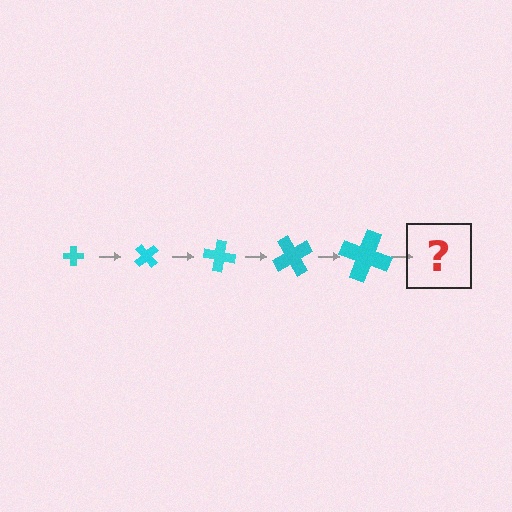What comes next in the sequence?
The next element should be a cross, larger than the previous one and rotated 250 degrees from the start.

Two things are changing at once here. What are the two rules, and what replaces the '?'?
The two rules are that the cross grows larger each step and it rotates 50 degrees each step. The '?' should be a cross, larger than the previous one and rotated 250 degrees from the start.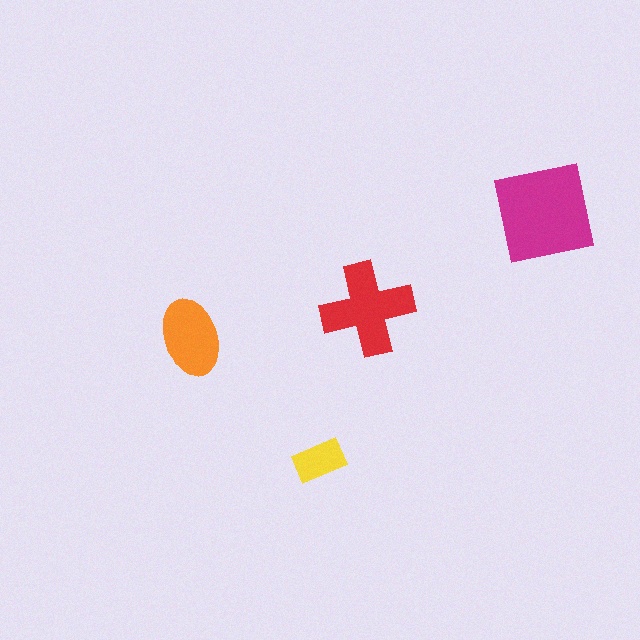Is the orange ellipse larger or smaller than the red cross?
Smaller.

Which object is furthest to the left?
The orange ellipse is leftmost.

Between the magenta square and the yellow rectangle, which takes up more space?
The magenta square.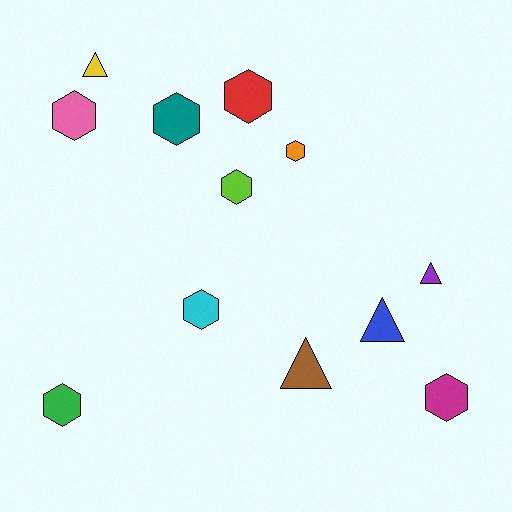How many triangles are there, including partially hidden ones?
There are 4 triangles.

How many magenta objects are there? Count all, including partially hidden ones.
There is 1 magenta object.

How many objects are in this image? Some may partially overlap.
There are 12 objects.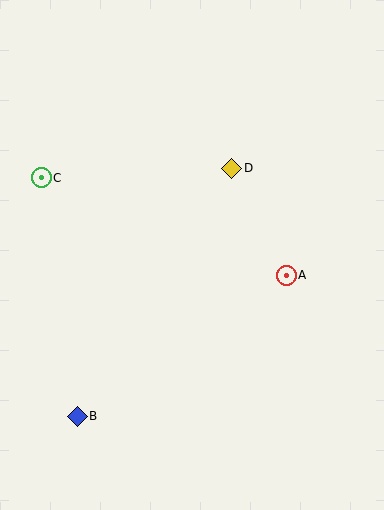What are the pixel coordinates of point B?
Point B is at (77, 416).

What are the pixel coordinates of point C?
Point C is at (41, 178).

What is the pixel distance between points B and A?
The distance between B and A is 252 pixels.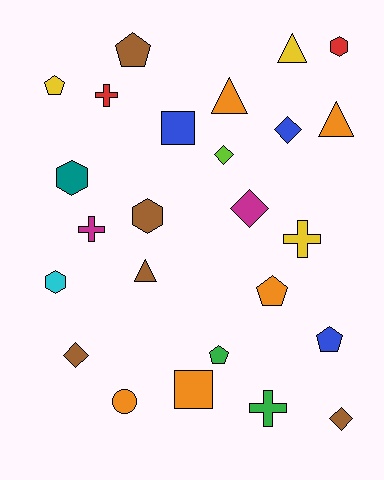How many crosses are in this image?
There are 4 crosses.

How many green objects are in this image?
There are 2 green objects.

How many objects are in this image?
There are 25 objects.